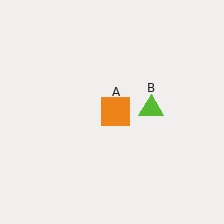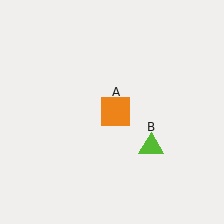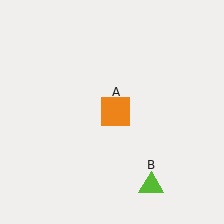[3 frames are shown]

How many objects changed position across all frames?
1 object changed position: lime triangle (object B).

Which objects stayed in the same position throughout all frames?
Orange square (object A) remained stationary.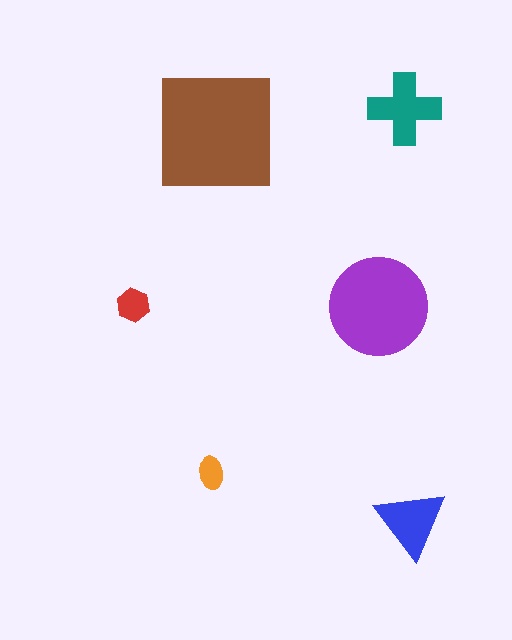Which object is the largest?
The brown square.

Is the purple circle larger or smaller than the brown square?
Smaller.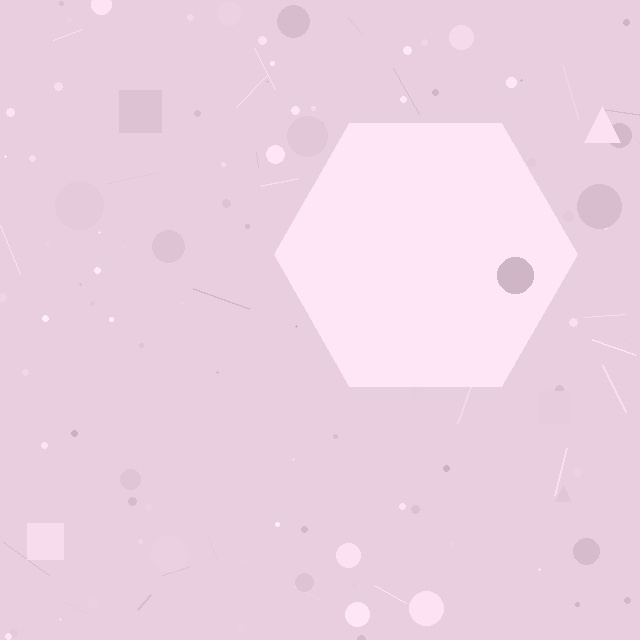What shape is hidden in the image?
A hexagon is hidden in the image.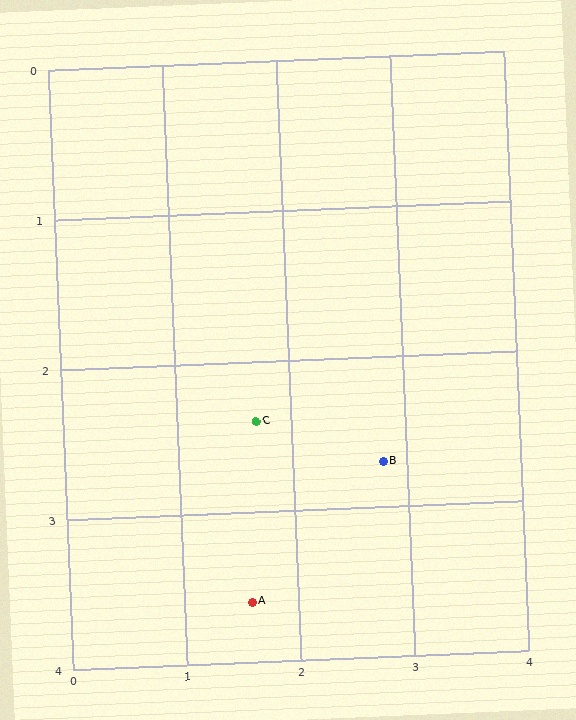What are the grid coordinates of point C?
Point C is at approximately (1.7, 2.4).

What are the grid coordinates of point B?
Point B is at approximately (2.8, 2.7).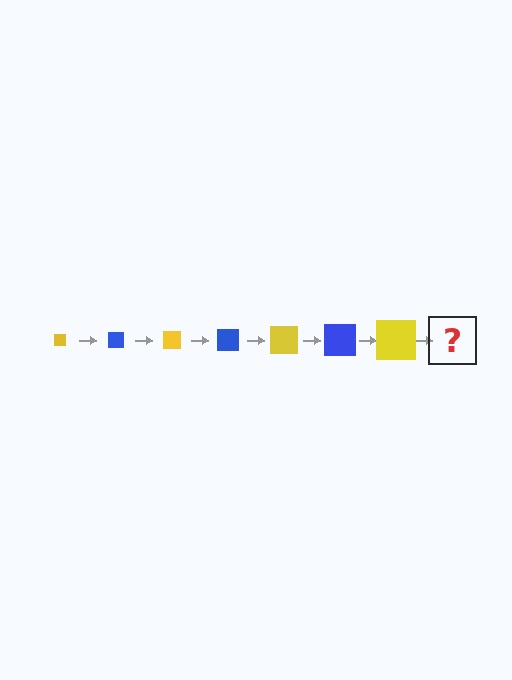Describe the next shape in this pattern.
It should be a blue square, larger than the previous one.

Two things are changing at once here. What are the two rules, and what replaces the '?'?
The two rules are that the square grows larger each step and the color cycles through yellow and blue. The '?' should be a blue square, larger than the previous one.